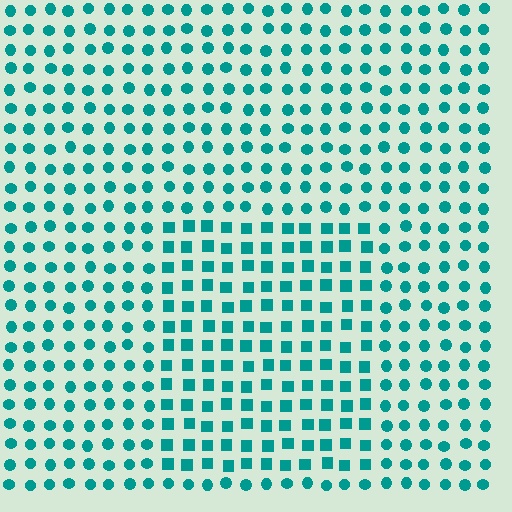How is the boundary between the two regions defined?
The boundary is defined by a change in element shape: squares inside vs. circles outside. All elements share the same color and spacing.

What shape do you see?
I see a rectangle.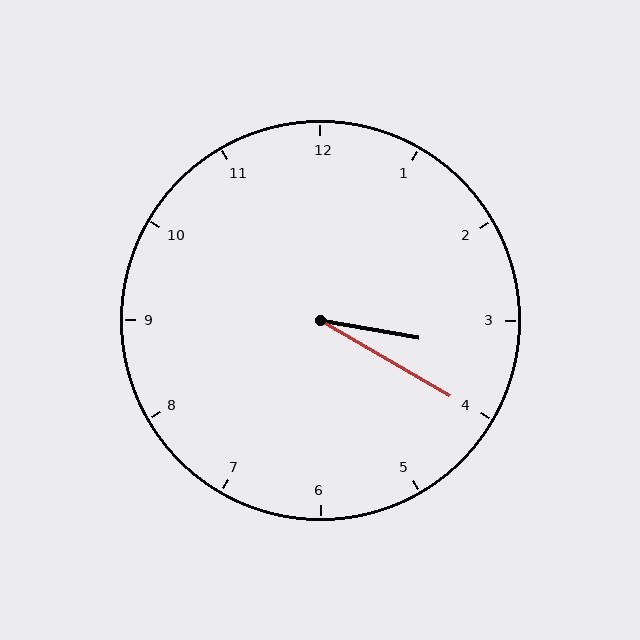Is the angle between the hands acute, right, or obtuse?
It is acute.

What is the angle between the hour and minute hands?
Approximately 20 degrees.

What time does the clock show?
3:20.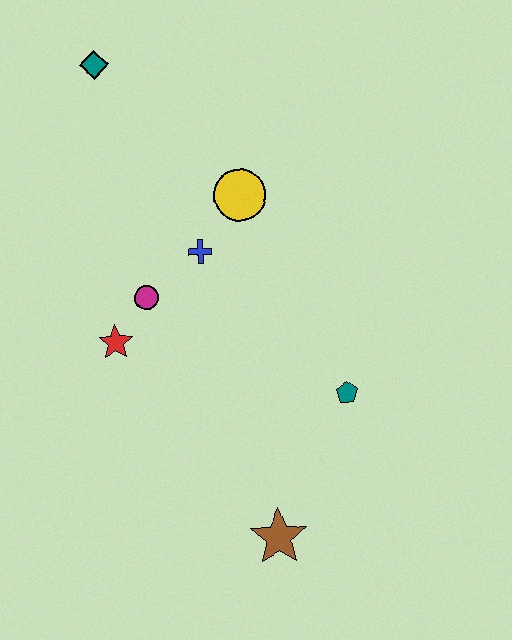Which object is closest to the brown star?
The teal pentagon is closest to the brown star.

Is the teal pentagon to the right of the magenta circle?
Yes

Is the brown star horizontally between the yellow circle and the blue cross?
No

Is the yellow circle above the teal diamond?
No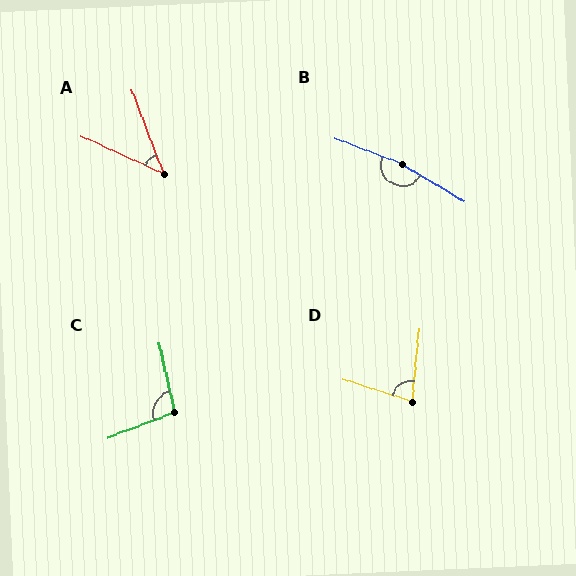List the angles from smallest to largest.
A (45°), D (78°), C (98°), B (170°).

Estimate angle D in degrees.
Approximately 78 degrees.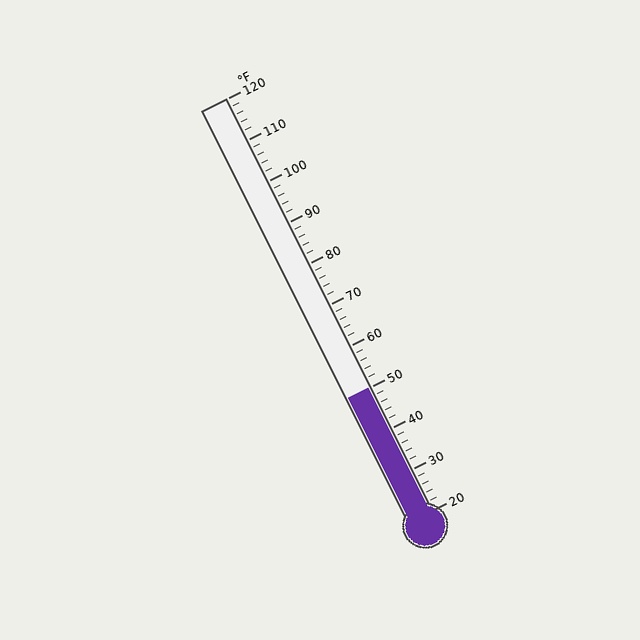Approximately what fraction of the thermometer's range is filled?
The thermometer is filled to approximately 30% of its range.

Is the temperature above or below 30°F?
The temperature is above 30°F.